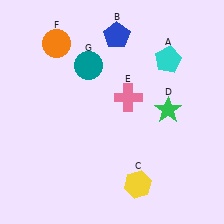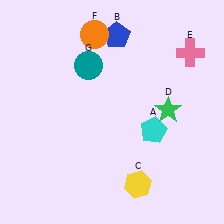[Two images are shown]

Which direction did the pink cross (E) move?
The pink cross (E) moved right.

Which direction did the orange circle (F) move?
The orange circle (F) moved right.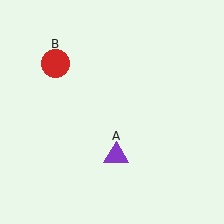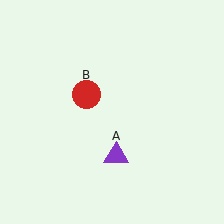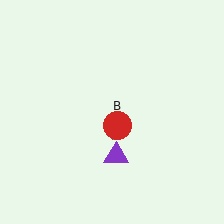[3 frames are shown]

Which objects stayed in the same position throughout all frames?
Purple triangle (object A) remained stationary.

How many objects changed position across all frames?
1 object changed position: red circle (object B).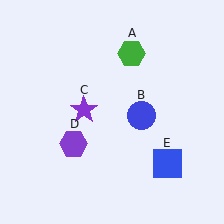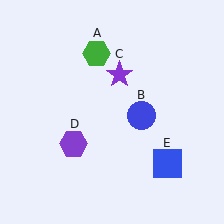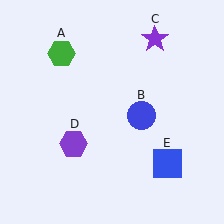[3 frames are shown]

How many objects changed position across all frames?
2 objects changed position: green hexagon (object A), purple star (object C).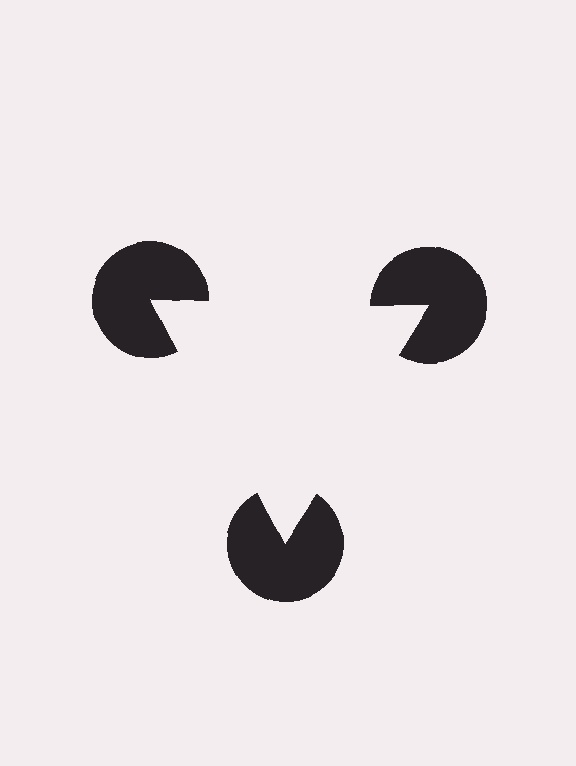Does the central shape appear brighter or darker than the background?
It typically appears slightly brighter than the background, even though no actual brightness change is drawn.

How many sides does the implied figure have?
3 sides.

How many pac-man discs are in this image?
There are 3 — one at each vertex of the illusory triangle.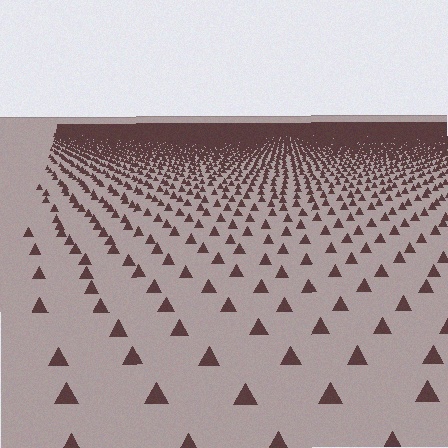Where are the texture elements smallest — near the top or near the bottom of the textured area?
Near the top.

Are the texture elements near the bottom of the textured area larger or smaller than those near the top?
Larger. Near the bottom, elements are closer to the viewer and appear at a bigger on-screen size.